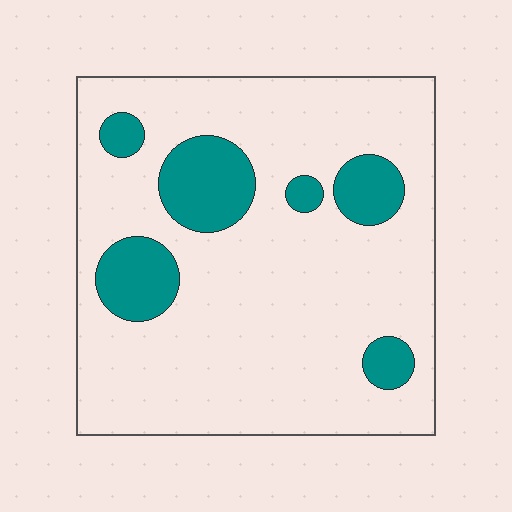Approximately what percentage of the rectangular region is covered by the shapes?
Approximately 15%.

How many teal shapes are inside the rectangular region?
6.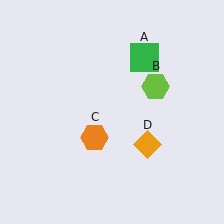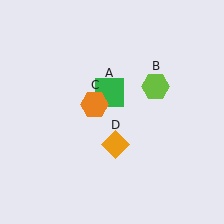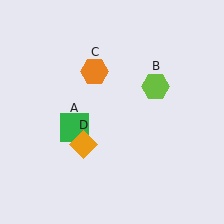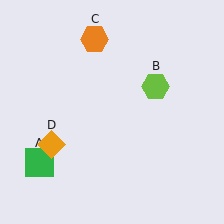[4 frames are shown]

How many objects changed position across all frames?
3 objects changed position: green square (object A), orange hexagon (object C), orange diamond (object D).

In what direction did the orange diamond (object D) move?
The orange diamond (object D) moved left.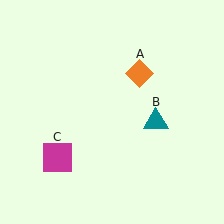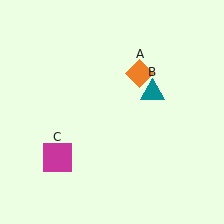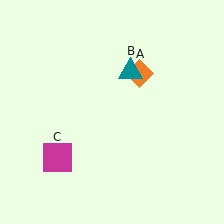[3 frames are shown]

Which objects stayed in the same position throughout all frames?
Orange diamond (object A) and magenta square (object C) remained stationary.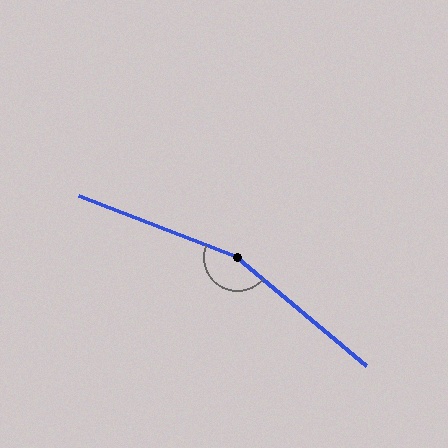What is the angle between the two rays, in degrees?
Approximately 161 degrees.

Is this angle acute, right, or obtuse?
It is obtuse.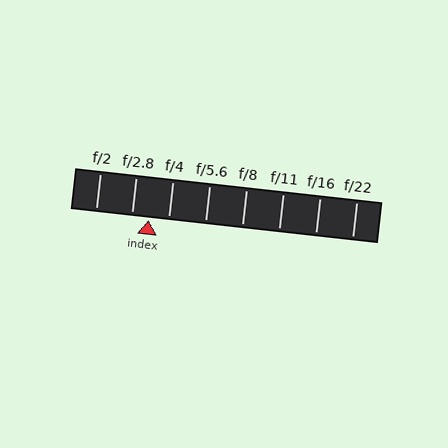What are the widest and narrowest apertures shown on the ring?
The widest aperture shown is f/2 and the narrowest is f/22.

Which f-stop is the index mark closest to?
The index mark is closest to f/2.8.